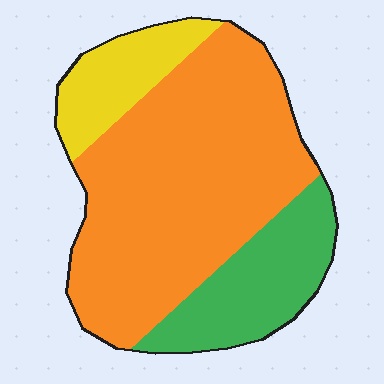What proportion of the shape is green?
Green covers roughly 20% of the shape.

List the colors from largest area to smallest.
From largest to smallest: orange, green, yellow.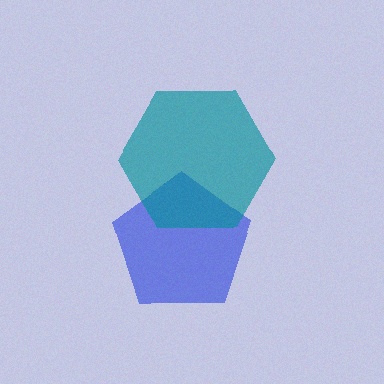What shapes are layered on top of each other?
The layered shapes are: a blue pentagon, a teal hexagon.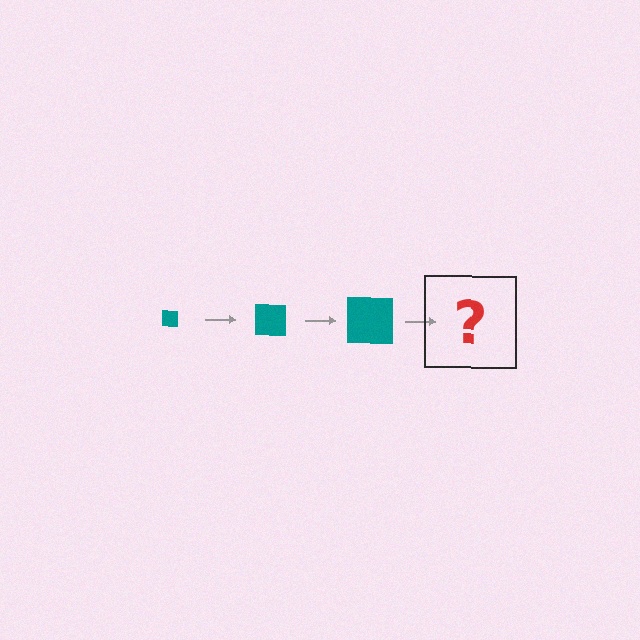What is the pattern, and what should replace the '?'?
The pattern is that the square gets progressively larger each step. The '?' should be a teal square, larger than the previous one.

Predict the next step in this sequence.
The next step is a teal square, larger than the previous one.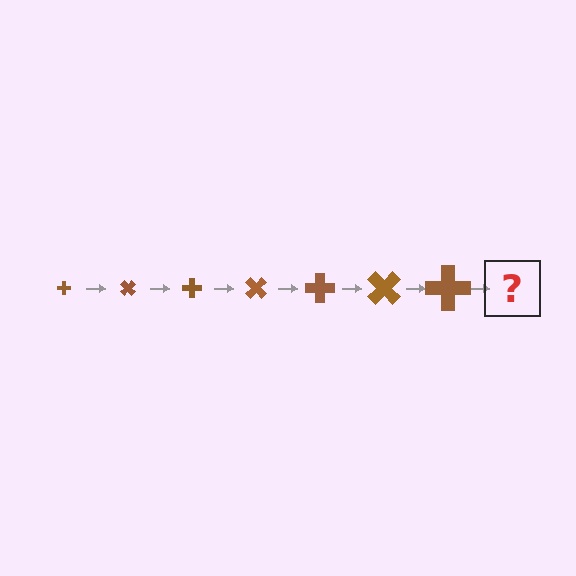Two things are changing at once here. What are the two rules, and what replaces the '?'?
The two rules are that the cross grows larger each step and it rotates 45 degrees each step. The '?' should be a cross, larger than the previous one and rotated 315 degrees from the start.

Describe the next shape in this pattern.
It should be a cross, larger than the previous one and rotated 315 degrees from the start.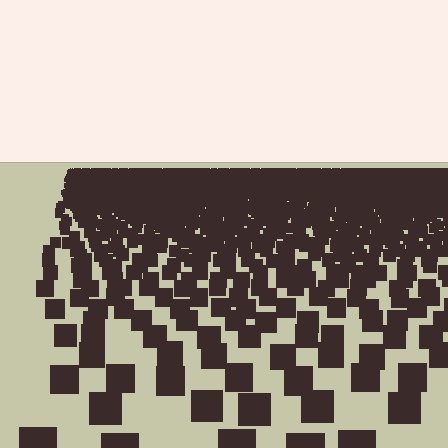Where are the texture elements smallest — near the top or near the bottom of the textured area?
Near the top.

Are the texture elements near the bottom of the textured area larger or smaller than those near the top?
Larger. Near the bottom, elements are closer to the viewer and appear at a bigger on-screen size.